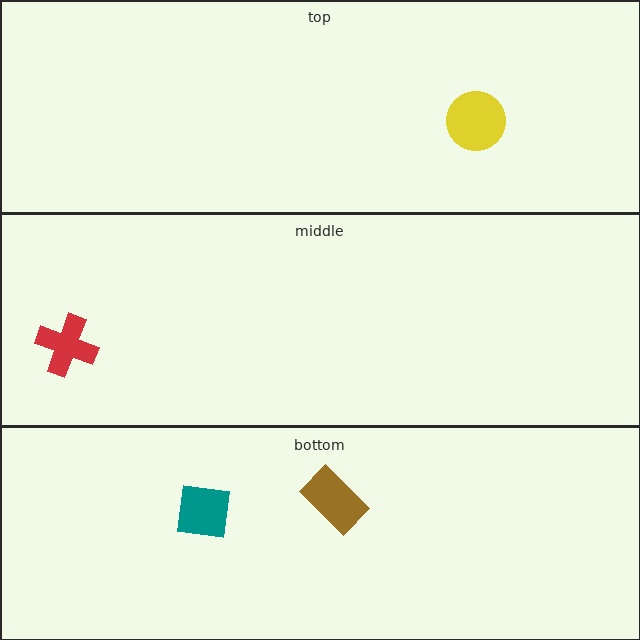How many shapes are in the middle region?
1.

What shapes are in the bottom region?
The brown rectangle, the teal square.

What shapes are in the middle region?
The red cross.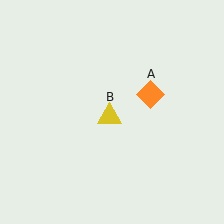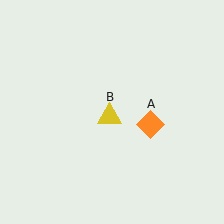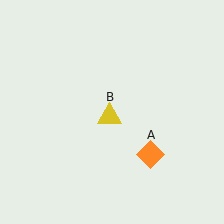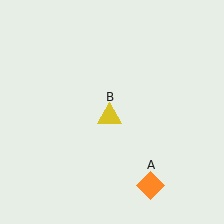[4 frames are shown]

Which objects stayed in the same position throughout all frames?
Yellow triangle (object B) remained stationary.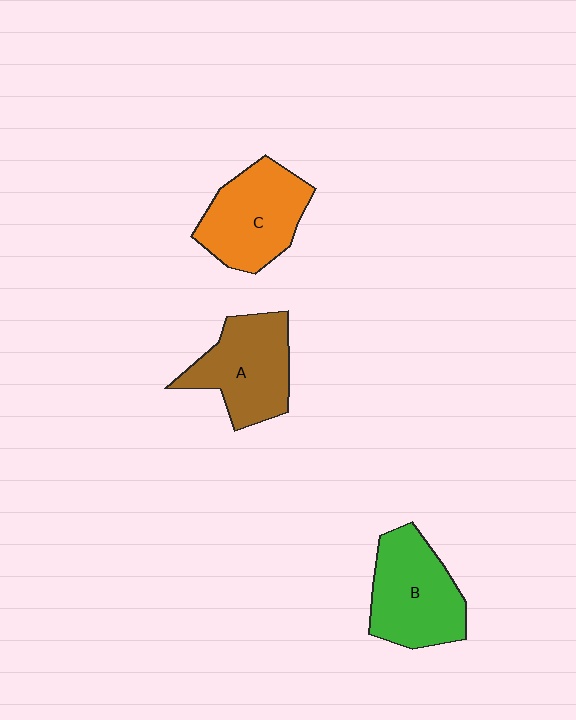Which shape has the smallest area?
Shape A (brown).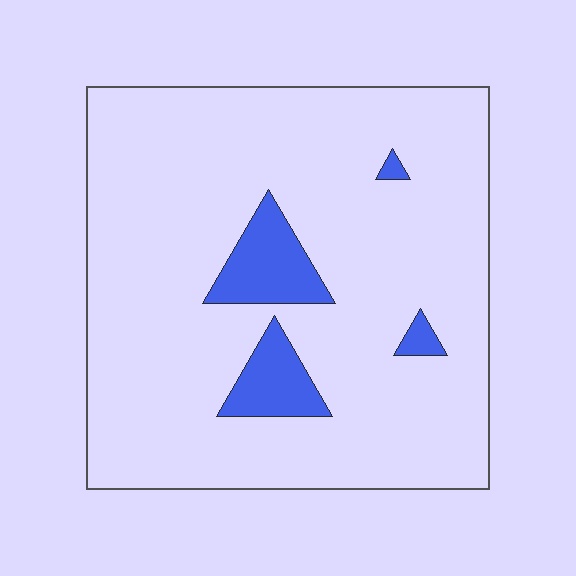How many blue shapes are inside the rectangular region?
4.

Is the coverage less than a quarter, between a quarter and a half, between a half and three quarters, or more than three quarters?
Less than a quarter.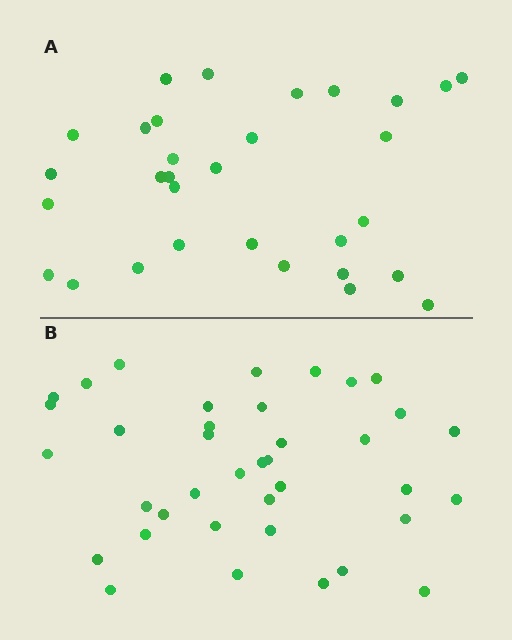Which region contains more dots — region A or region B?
Region B (the bottom region) has more dots.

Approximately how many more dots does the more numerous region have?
Region B has roughly 8 or so more dots than region A.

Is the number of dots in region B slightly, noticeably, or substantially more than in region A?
Region B has only slightly more — the two regions are fairly close. The ratio is roughly 1.2 to 1.